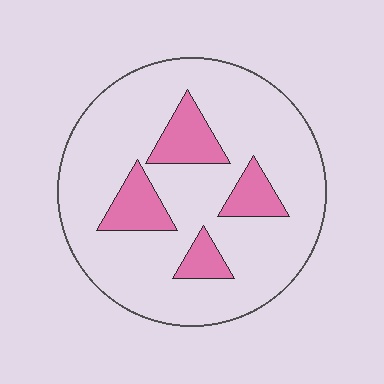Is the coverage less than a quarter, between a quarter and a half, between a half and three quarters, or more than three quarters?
Less than a quarter.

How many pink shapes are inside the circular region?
4.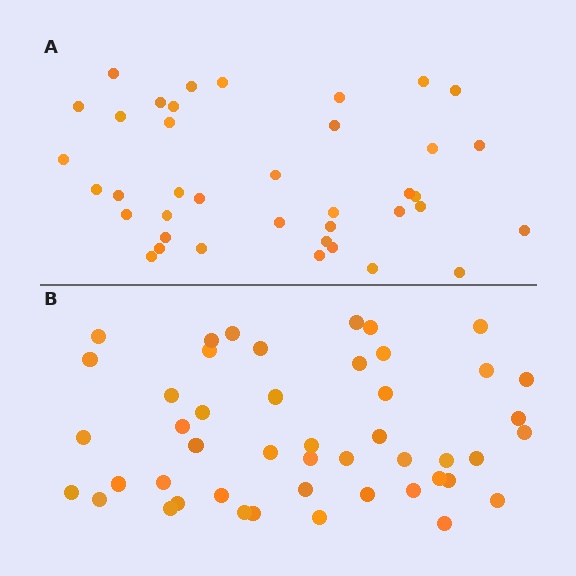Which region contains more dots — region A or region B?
Region B (the bottom region) has more dots.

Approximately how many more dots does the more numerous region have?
Region B has roughly 8 or so more dots than region A.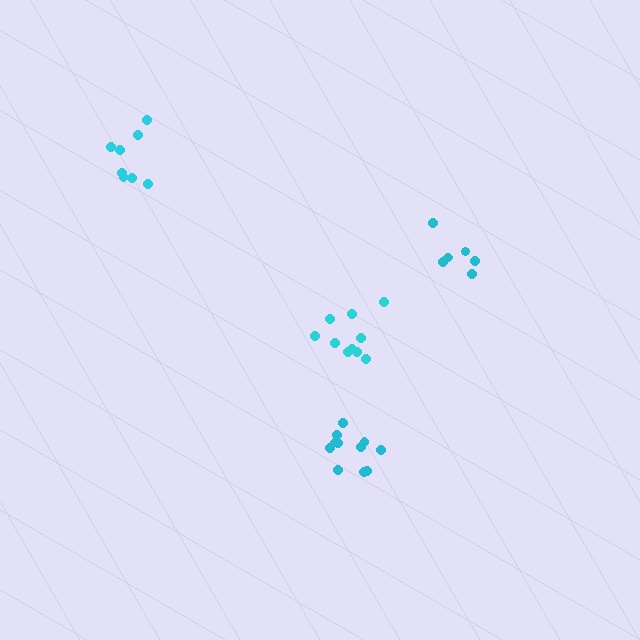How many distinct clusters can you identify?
There are 4 distinct clusters.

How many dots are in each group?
Group 1: 11 dots, Group 2: 6 dots, Group 3: 8 dots, Group 4: 10 dots (35 total).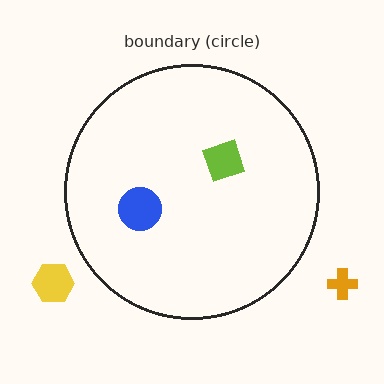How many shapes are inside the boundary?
2 inside, 2 outside.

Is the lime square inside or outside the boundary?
Inside.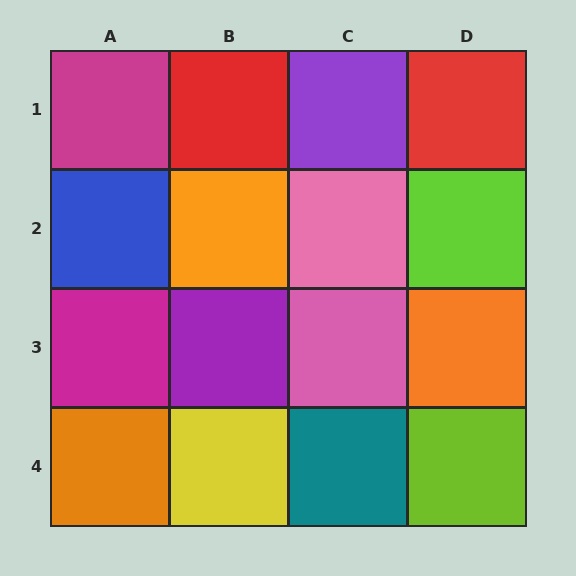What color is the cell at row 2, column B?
Orange.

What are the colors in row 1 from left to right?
Magenta, red, purple, red.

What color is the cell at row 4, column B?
Yellow.